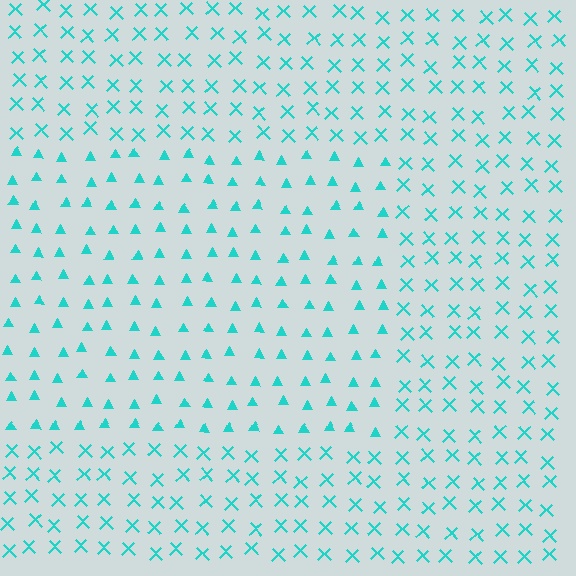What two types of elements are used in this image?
The image uses triangles inside the rectangle region and X marks outside it.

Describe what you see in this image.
The image is filled with small cyan elements arranged in a uniform grid. A rectangle-shaped region contains triangles, while the surrounding area contains X marks. The boundary is defined purely by the change in element shape.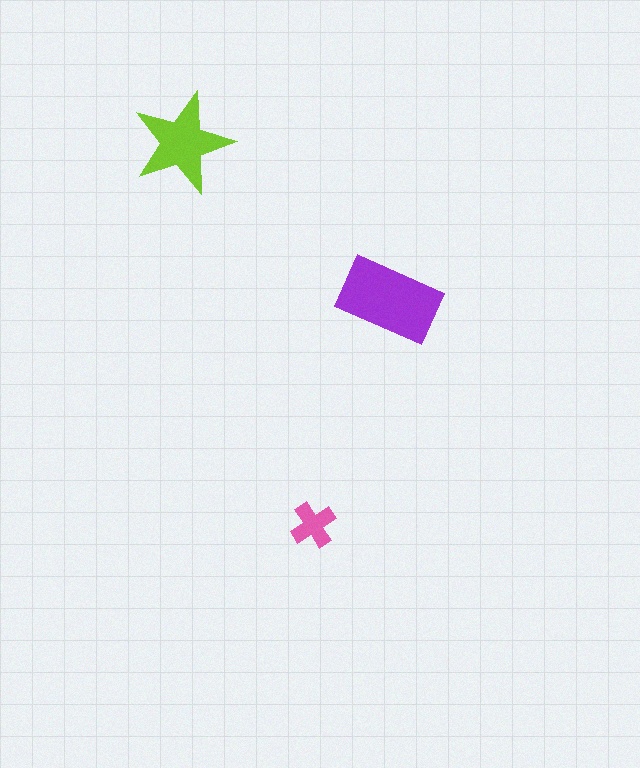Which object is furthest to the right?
The purple rectangle is rightmost.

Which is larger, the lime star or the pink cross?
The lime star.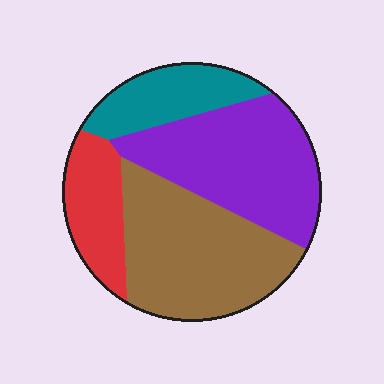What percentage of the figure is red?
Red takes up about one sixth (1/6) of the figure.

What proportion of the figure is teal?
Teal covers 15% of the figure.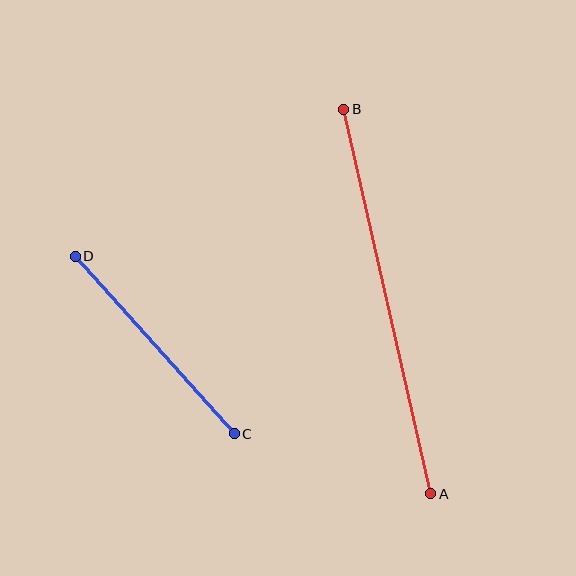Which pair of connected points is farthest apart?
Points A and B are farthest apart.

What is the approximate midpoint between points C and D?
The midpoint is at approximately (155, 345) pixels.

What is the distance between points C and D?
The distance is approximately 239 pixels.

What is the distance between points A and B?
The distance is approximately 395 pixels.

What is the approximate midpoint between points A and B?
The midpoint is at approximately (387, 301) pixels.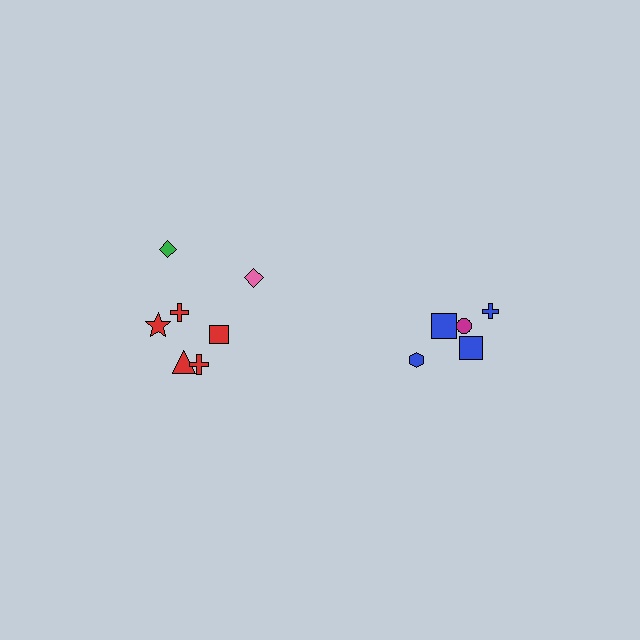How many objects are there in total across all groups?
There are 12 objects.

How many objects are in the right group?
There are 5 objects.